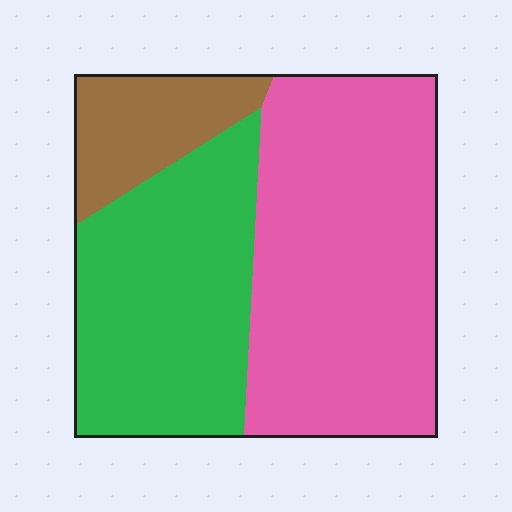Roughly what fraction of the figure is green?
Green covers roughly 35% of the figure.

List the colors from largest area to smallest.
From largest to smallest: pink, green, brown.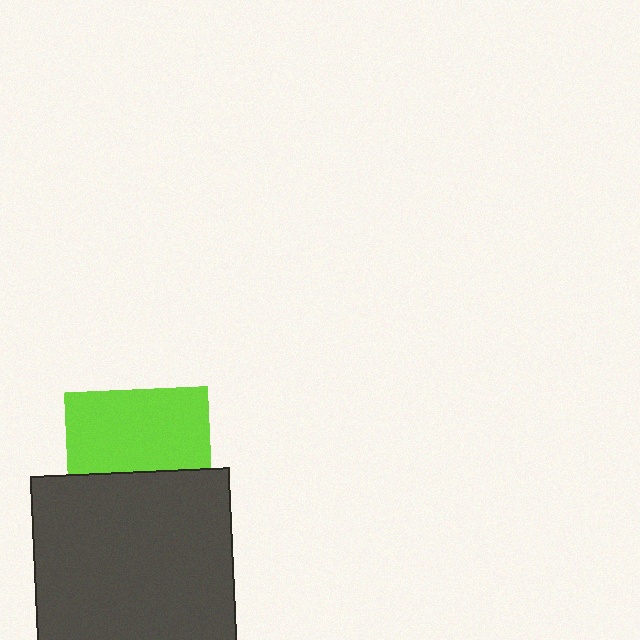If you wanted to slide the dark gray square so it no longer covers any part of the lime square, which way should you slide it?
Slide it down — that is the most direct way to separate the two shapes.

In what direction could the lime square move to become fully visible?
The lime square could move up. That would shift it out from behind the dark gray square entirely.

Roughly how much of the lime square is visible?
About half of it is visible (roughly 57%).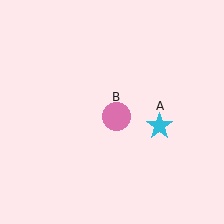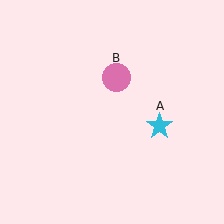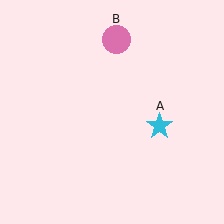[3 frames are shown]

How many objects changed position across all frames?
1 object changed position: pink circle (object B).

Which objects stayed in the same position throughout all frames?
Cyan star (object A) remained stationary.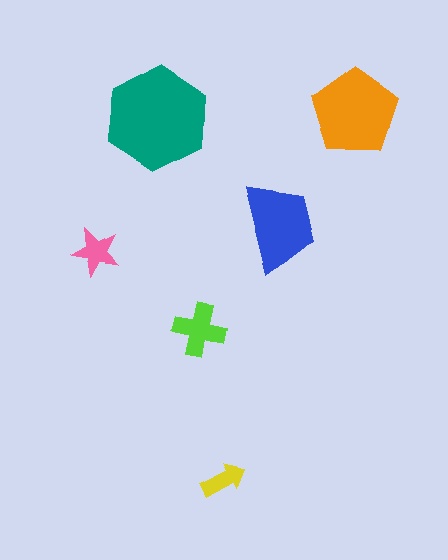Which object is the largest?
The teal hexagon.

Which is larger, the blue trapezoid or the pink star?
The blue trapezoid.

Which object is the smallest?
The yellow arrow.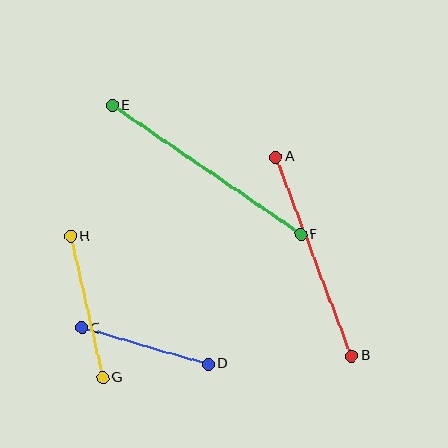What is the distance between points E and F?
The distance is approximately 228 pixels.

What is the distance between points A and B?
The distance is approximately 213 pixels.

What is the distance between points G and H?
The distance is approximately 145 pixels.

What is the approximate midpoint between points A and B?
The midpoint is at approximately (314, 256) pixels.